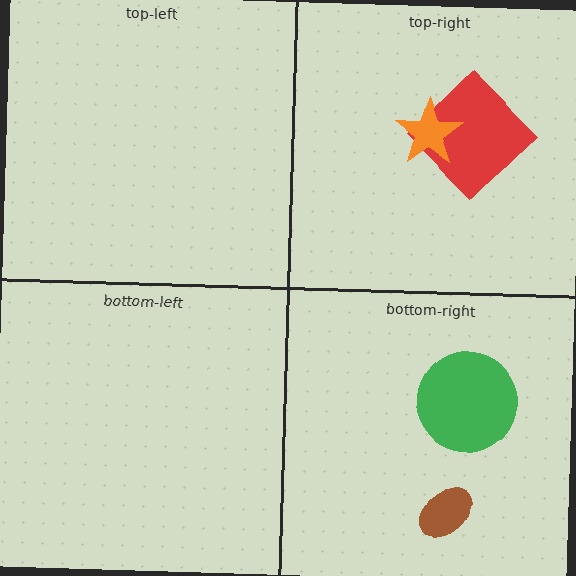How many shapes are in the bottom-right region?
2.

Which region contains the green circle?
The bottom-right region.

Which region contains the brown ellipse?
The bottom-right region.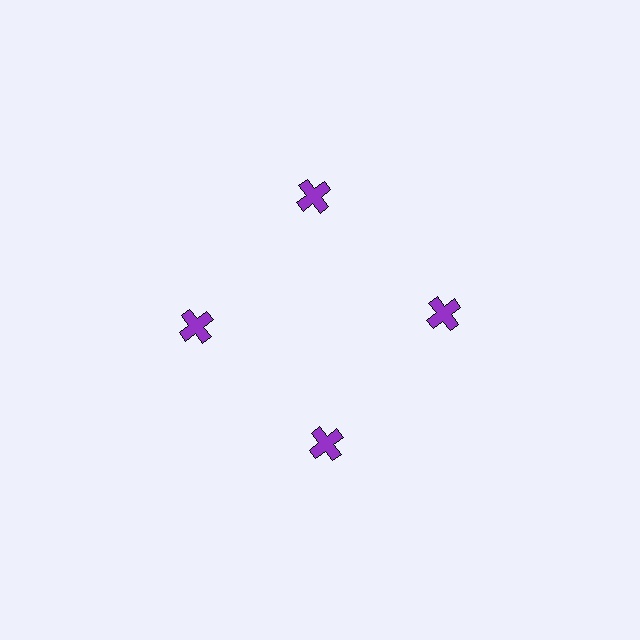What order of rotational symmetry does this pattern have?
This pattern has 4-fold rotational symmetry.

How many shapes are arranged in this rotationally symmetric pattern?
There are 4 shapes, arranged in 4 groups of 1.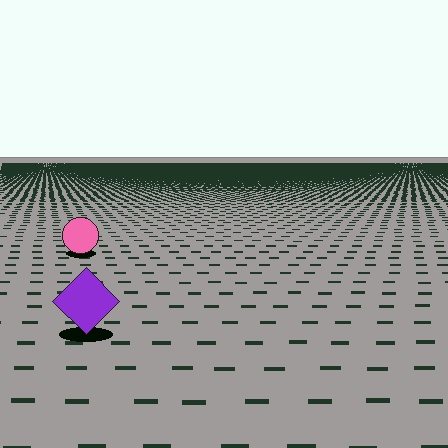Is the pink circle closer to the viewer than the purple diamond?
No. The purple diamond is closer — you can tell from the texture gradient: the ground texture is coarser near it.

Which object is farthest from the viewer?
The pink circle is farthest from the viewer. It appears smaller and the ground texture around it is denser.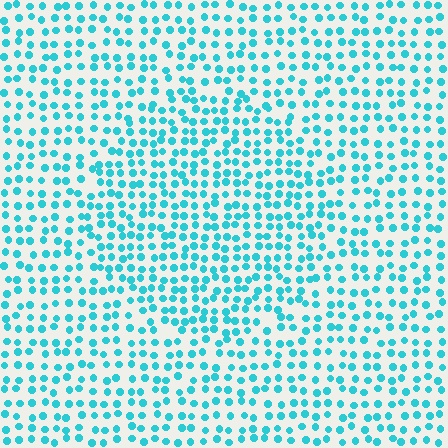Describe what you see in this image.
The image contains small cyan elements arranged at two different densities. A circle-shaped region is visible where the elements are more densely packed than the surrounding area.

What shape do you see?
I see a circle.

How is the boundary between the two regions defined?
The boundary is defined by a change in element density (approximately 1.4x ratio). All elements are the same color, size, and shape.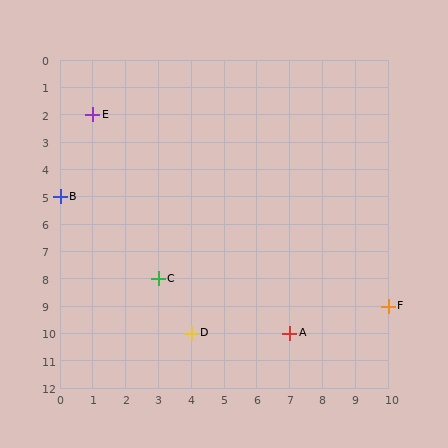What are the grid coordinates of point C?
Point C is at grid coordinates (3, 8).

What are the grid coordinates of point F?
Point F is at grid coordinates (10, 9).